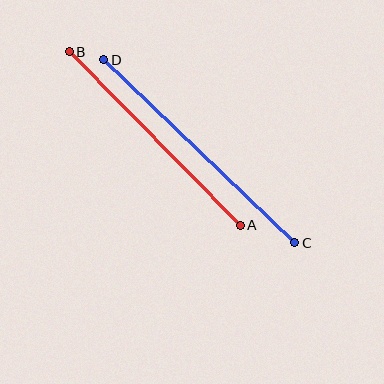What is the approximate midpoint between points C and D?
The midpoint is at approximately (199, 151) pixels.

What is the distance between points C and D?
The distance is approximately 264 pixels.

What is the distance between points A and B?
The distance is approximately 243 pixels.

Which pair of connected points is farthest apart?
Points C and D are farthest apart.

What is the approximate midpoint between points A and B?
The midpoint is at approximately (155, 139) pixels.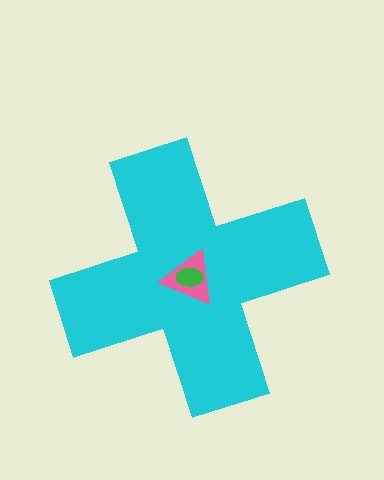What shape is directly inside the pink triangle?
The green ellipse.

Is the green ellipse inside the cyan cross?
Yes.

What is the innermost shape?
The green ellipse.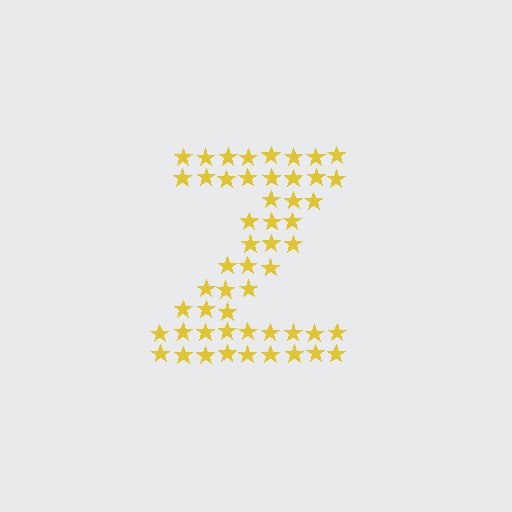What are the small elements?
The small elements are stars.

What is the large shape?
The large shape is the letter Z.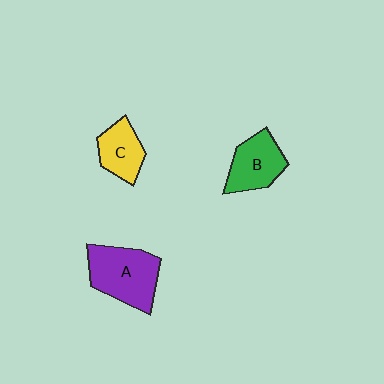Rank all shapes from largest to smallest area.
From largest to smallest: A (purple), B (green), C (yellow).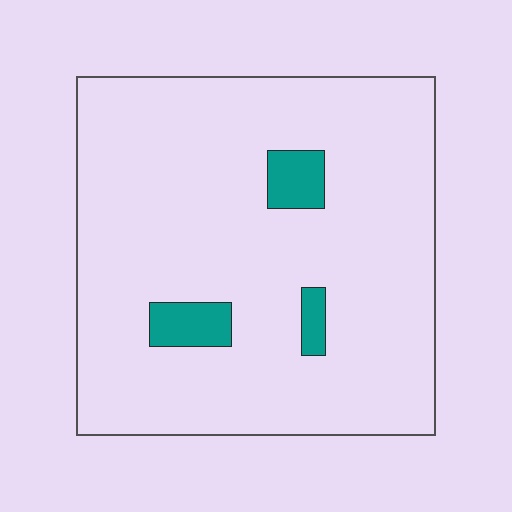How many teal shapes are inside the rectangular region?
3.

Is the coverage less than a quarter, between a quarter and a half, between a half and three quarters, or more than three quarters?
Less than a quarter.